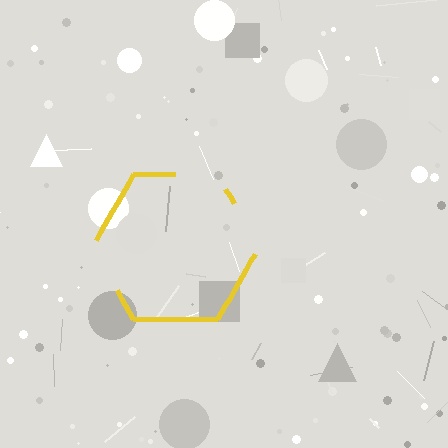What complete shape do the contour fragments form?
The contour fragments form a hexagon.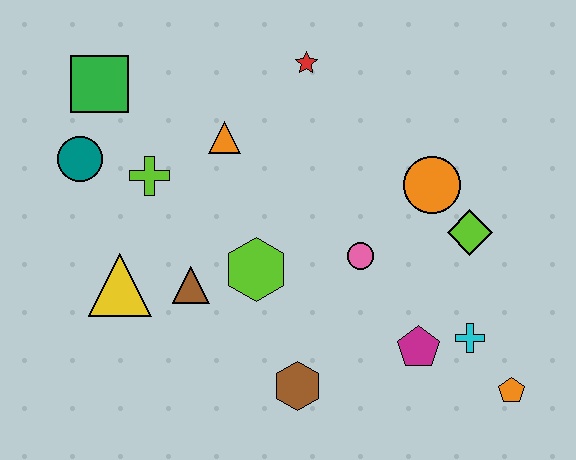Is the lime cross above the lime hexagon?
Yes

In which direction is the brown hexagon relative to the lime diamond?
The brown hexagon is to the left of the lime diamond.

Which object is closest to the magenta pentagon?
The cyan cross is closest to the magenta pentagon.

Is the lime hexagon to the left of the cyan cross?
Yes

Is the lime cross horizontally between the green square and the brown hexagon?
Yes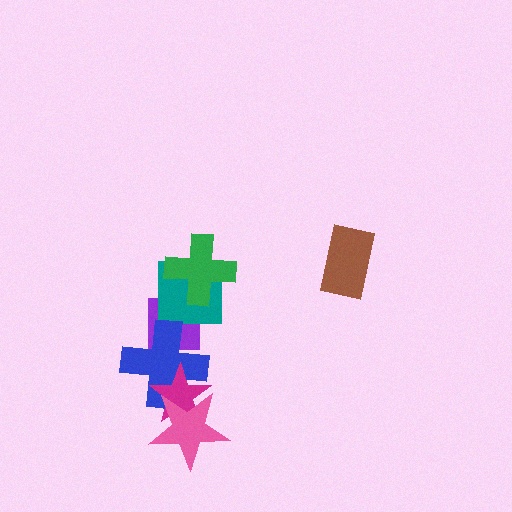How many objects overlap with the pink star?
2 objects overlap with the pink star.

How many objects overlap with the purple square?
2 objects overlap with the purple square.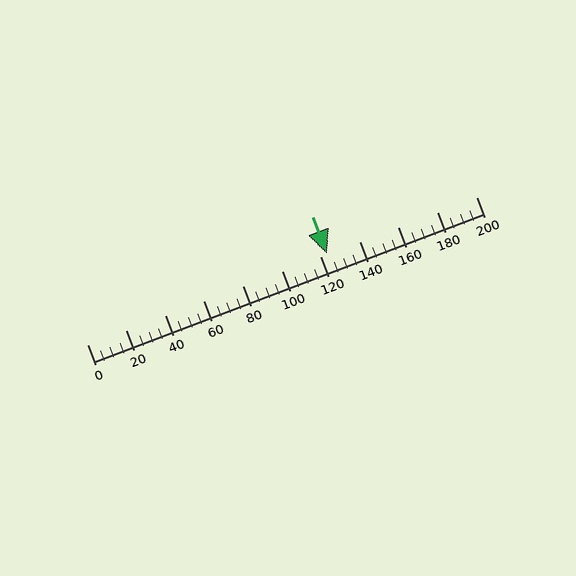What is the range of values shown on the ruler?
The ruler shows values from 0 to 200.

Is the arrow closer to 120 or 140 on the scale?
The arrow is closer to 120.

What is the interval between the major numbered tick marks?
The major tick marks are spaced 20 units apart.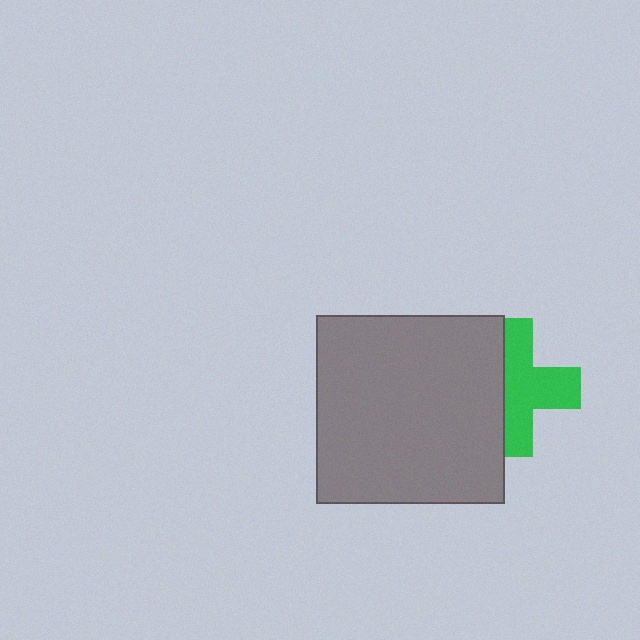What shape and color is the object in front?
The object in front is a gray square.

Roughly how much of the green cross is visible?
About half of it is visible (roughly 60%).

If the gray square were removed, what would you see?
You would see the complete green cross.